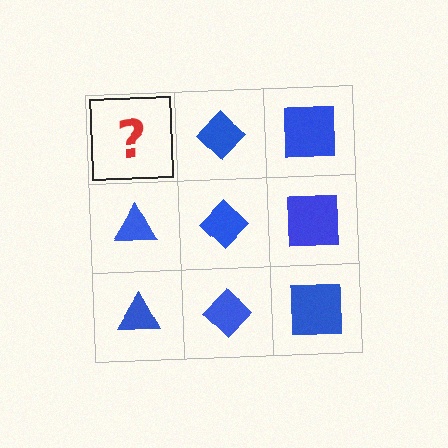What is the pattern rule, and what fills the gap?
The rule is that each column has a consistent shape. The gap should be filled with a blue triangle.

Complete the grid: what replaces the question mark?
The question mark should be replaced with a blue triangle.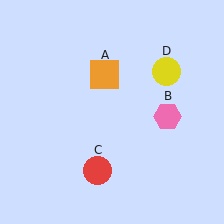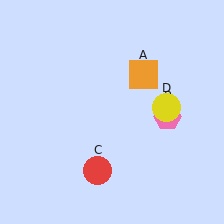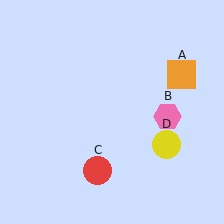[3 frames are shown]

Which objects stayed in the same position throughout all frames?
Pink hexagon (object B) and red circle (object C) remained stationary.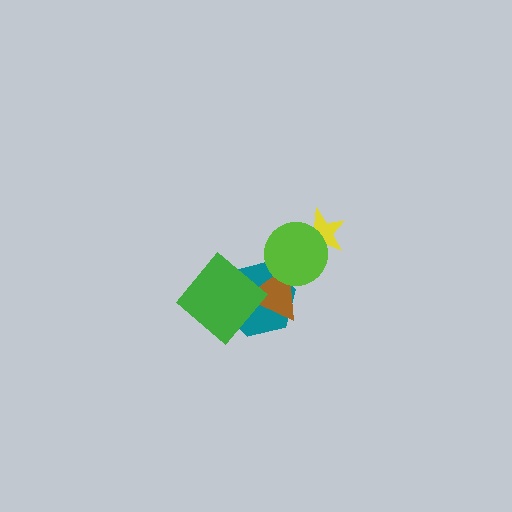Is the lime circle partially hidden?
No, no other shape covers it.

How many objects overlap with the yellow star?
1 object overlaps with the yellow star.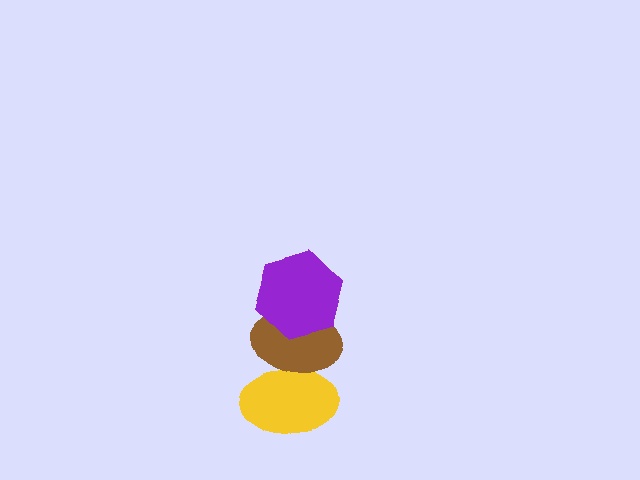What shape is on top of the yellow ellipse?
The brown ellipse is on top of the yellow ellipse.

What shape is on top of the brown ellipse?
The purple hexagon is on top of the brown ellipse.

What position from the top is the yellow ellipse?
The yellow ellipse is 3rd from the top.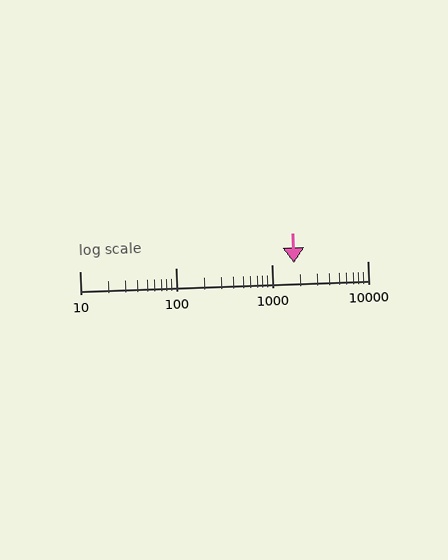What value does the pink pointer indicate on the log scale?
The pointer indicates approximately 1700.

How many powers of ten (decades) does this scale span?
The scale spans 3 decades, from 10 to 10000.